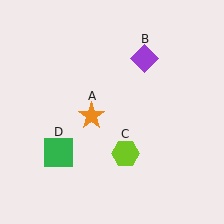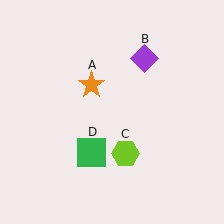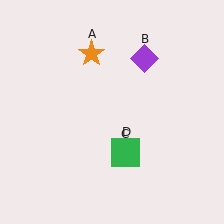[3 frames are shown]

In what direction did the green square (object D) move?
The green square (object D) moved right.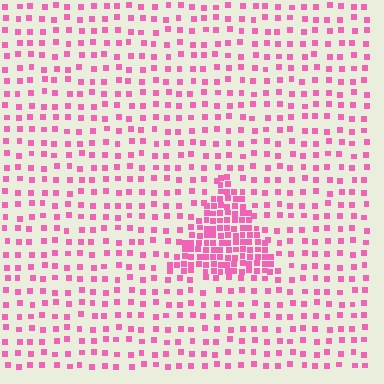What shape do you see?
I see a triangle.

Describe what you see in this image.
The image contains small pink elements arranged at two different densities. A triangle-shaped region is visible where the elements are more densely packed than the surrounding area.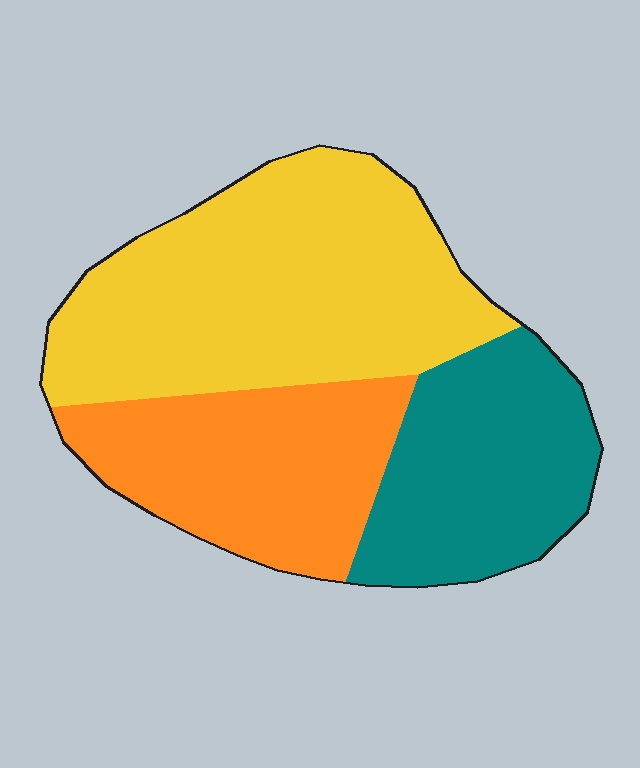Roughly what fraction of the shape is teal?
Teal covers around 25% of the shape.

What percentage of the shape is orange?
Orange covers roughly 30% of the shape.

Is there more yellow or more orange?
Yellow.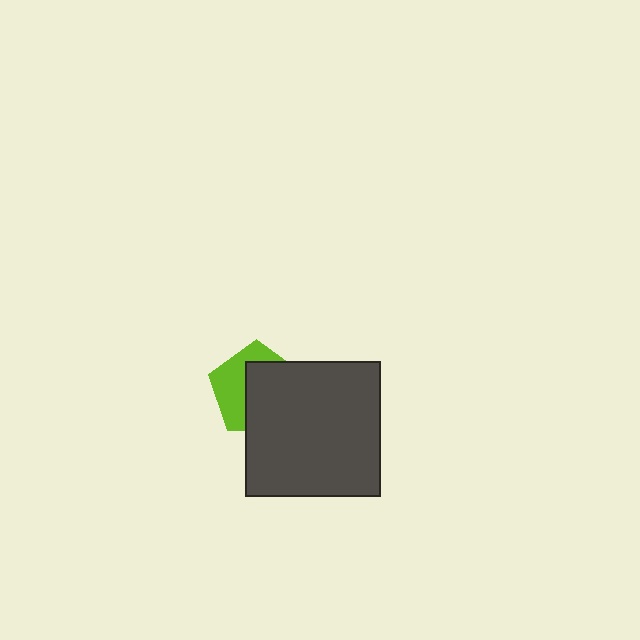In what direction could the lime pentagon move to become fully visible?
The lime pentagon could move toward the upper-left. That would shift it out from behind the dark gray square entirely.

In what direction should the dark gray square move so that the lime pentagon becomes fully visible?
The dark gray square should move toward the lower-right. That is the shortest direction to clear the overlap and leave the lime pentagon fully visible.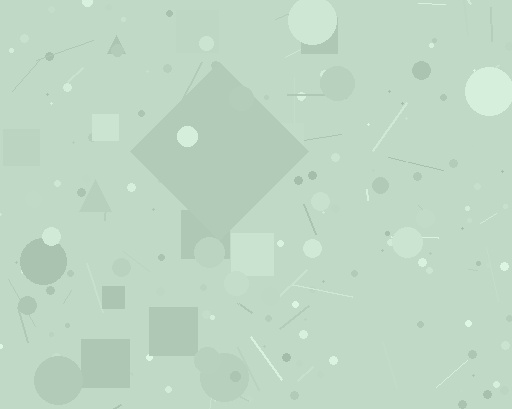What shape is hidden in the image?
A diamond is hidden in the image.